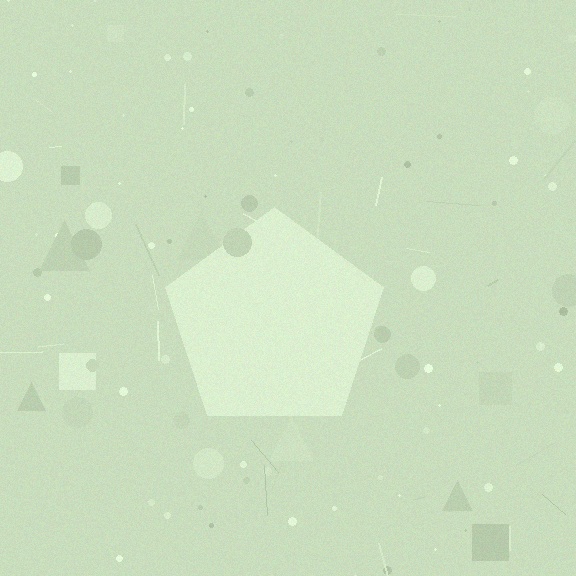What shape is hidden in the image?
A pentagon is hidden in the image.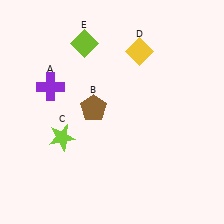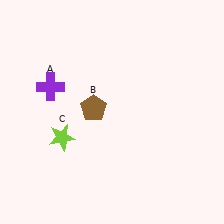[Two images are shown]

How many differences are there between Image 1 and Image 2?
There are 2 differences between the two images.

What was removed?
The yellow diamond (D), the lime diamond (E) were removed in Image 2.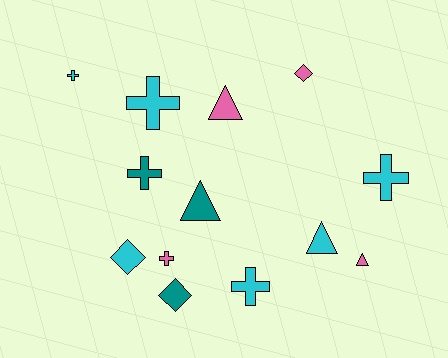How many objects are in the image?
There are 13 objects.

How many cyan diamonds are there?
There is 1 cyan diamond.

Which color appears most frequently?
Cyan, with 6 objects.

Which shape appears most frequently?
Cross, with 6 objects.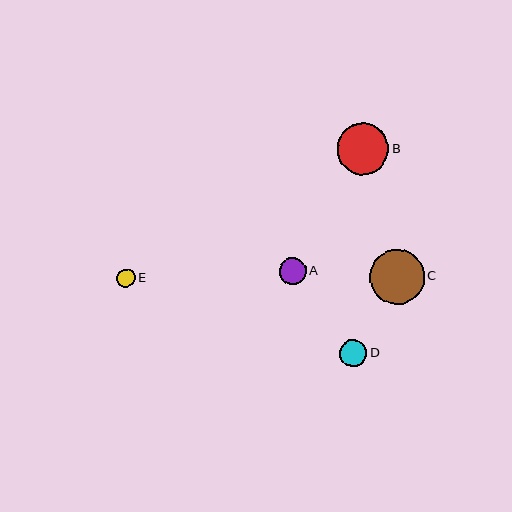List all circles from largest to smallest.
From largest to smallest: C, B, D, A, E.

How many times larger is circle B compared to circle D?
Circle B is approximately 1.9 times the size of circle D.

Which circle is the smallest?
Circle E is the smallest with a size of approximately 18 pixels.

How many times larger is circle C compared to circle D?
Circle C is approximately 2.0 times the size of circle D.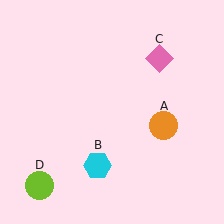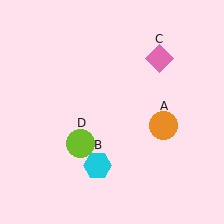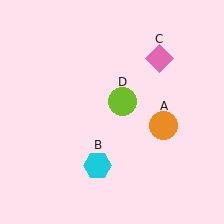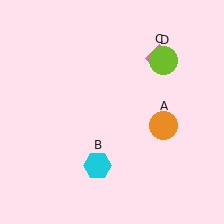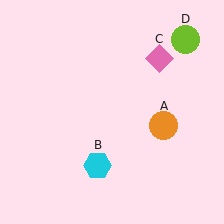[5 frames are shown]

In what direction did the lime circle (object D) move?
The lime circle (object D) moved up and to the right.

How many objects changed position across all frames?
1 object changed position: lime circle (object D).